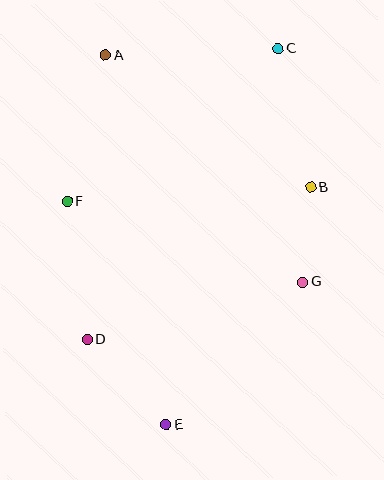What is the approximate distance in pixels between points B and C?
The distance between B and C is approximately 142 pixels.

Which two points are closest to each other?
Points B and G are closest to each other.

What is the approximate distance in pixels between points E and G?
The distance between E and G is approximately 197 pixels.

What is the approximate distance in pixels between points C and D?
The distance between C and D is approximately 348 pixels.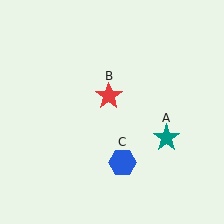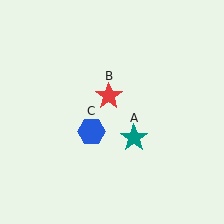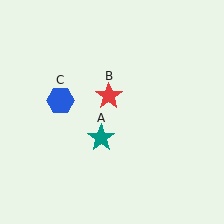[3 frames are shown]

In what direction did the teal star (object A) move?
The teal star (object A) moved left.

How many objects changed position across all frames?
2 objects changed position: teal star (object A), blue hexagon (object C).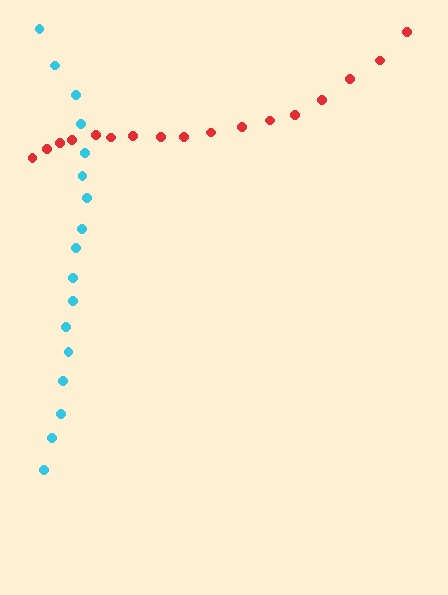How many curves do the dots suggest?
There are 2 distinct paths.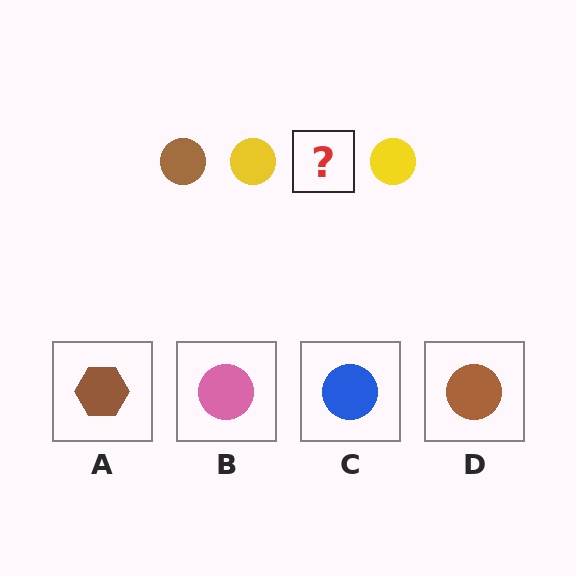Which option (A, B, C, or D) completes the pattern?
D.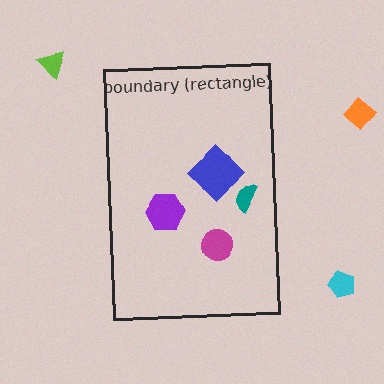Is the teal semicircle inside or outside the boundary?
Inside.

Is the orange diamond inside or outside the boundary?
Outside.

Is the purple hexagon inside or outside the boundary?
Inside.